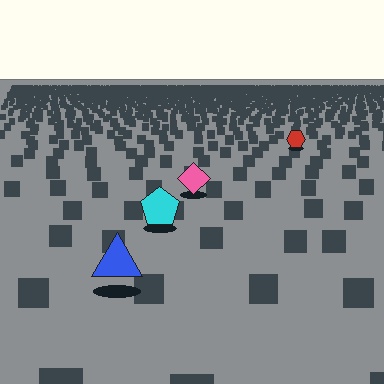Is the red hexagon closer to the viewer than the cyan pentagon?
No. The cyan pentagon is closer — you can tell from the texture gradient: the ground texture is coarser near it.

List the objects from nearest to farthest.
From nearest to farthest: the blue triangle, the cyan pentagon, the pink diamond, the red hexagon.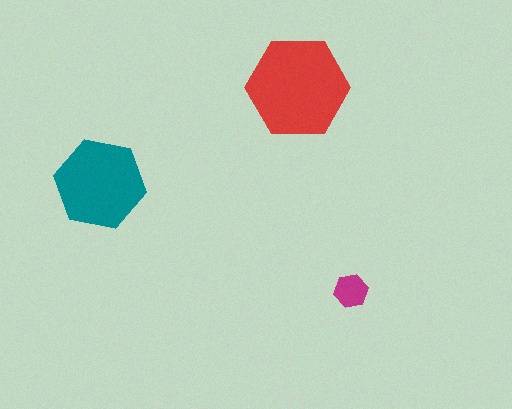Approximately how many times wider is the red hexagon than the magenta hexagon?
About 3 times wider.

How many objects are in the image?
There are 3 objects in the image.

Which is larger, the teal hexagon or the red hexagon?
The red one.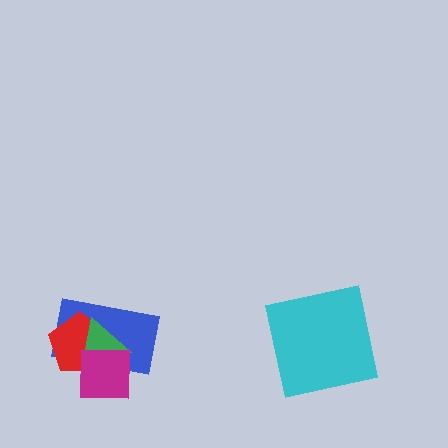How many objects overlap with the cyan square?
0 objects overlap with the cyan square.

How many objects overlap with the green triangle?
3 objects overlap with the green triangle.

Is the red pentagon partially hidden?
Yes, it is partially covered by another shape.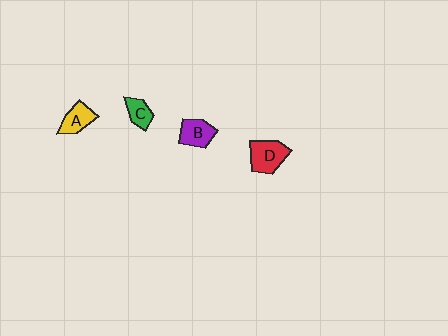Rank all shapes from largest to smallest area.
From largest to smallest: D (red), B (purple), A (yellow), C (green).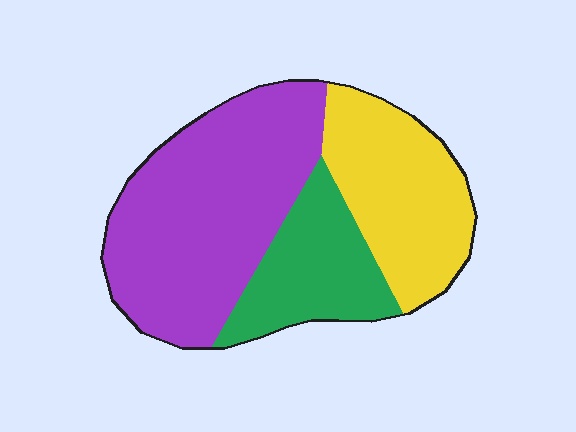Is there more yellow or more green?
Yellow.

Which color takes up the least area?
Green, at roughly 20%.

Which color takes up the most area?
Purple, at roughly 50%.